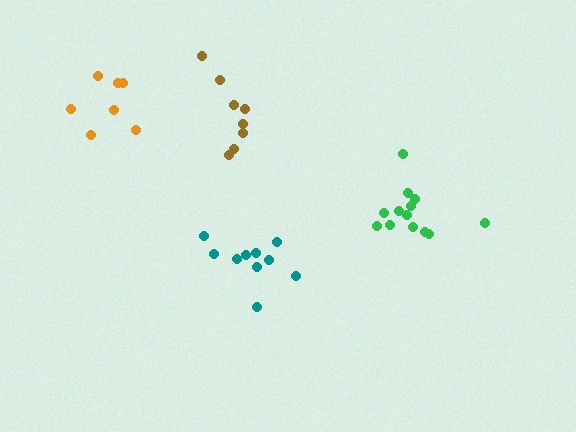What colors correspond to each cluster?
The clusters are colored: green, brown, teal, orange.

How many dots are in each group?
Group 1: 13 dots, Group 2: 8 dots, Group 3: 10 dots, Group 4: 7 dots (38 total).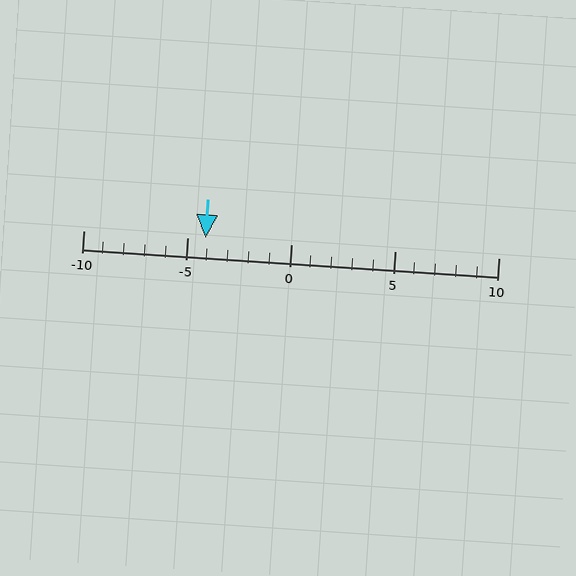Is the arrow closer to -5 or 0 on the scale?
The arrow is closer to -5.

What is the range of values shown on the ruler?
The ruler shows values from -10 to 10.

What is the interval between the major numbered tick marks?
The major tick marks are spaced 5 units apart.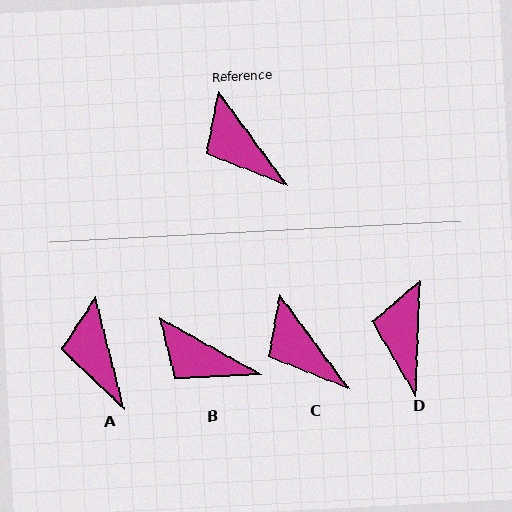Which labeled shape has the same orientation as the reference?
C.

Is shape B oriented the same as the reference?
No, it is off by about 24 degrees.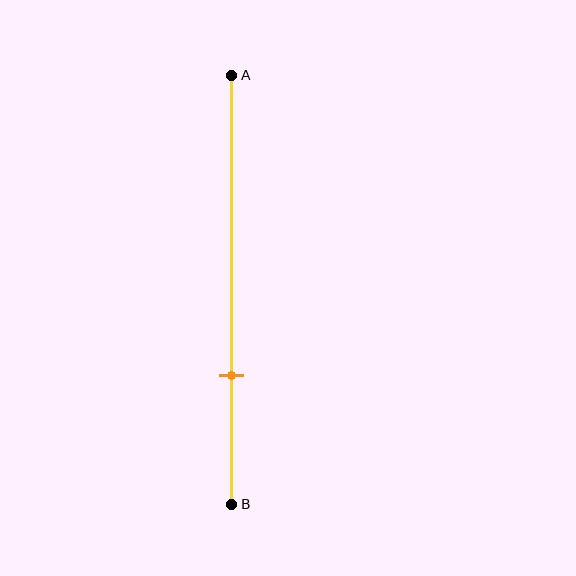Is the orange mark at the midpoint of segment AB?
No, the mark is at about 70% from A, not at the 50% midpoint.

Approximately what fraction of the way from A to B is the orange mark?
The orange mark is approximately 70% of the way from A to B.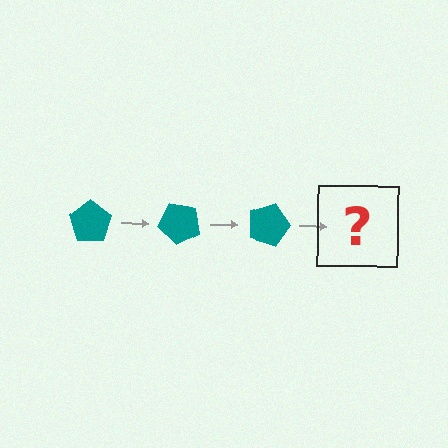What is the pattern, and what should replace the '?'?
The pattern is that the pentagon rotates 45 degrees each step. The '?' should be a teal pentagon rotated 135 degrees.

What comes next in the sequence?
The next element should be a teal pentagon rotated 135 degrees.